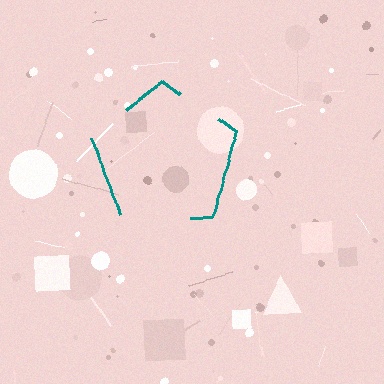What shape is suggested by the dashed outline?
The dashed outline suggests a pentagon.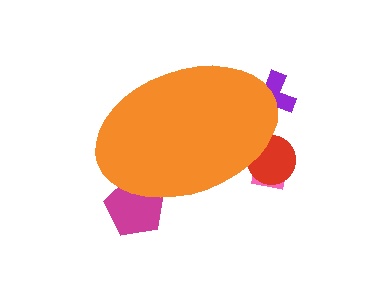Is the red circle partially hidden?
Yes, the red circle is partially hidden behind the orange ellipse.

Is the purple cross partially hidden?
Yes, the purple cross is partially hidden behind the orange ellipse.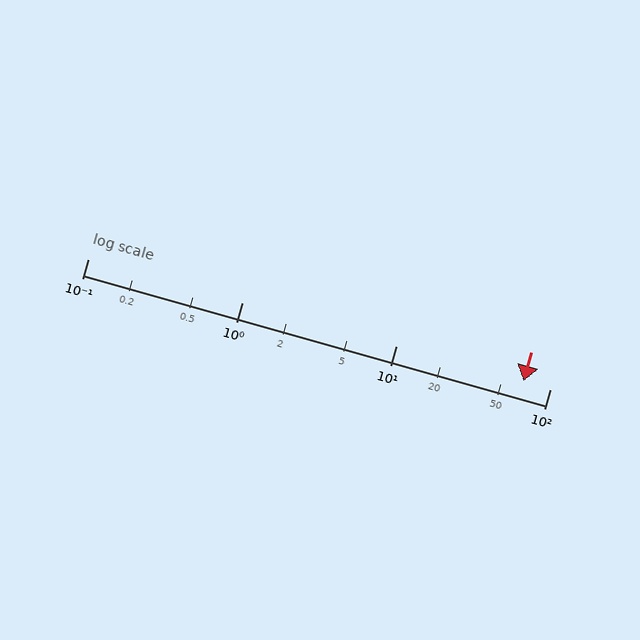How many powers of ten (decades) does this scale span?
The scale spans 3 decades, from 0.1 to 100.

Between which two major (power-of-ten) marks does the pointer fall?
The pointer is between 10 and 100.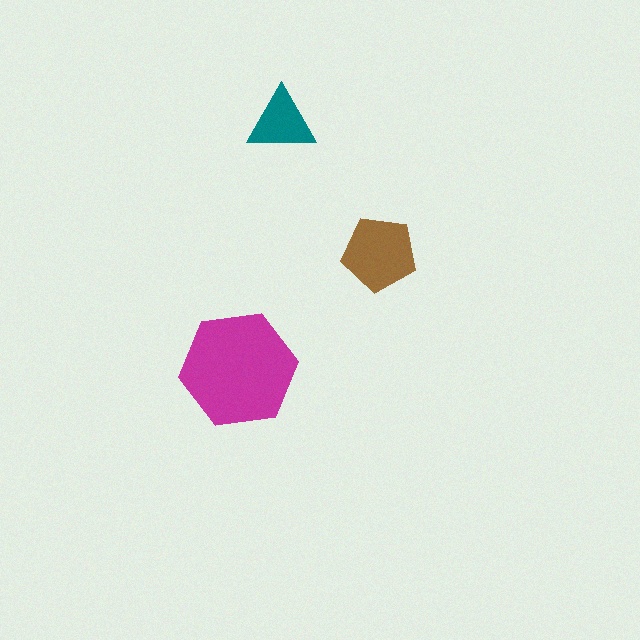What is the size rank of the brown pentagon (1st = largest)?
2nd.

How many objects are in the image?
There are 3 objects in the image.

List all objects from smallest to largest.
The teal triangle, the brown pentagon, the magenta hexagon.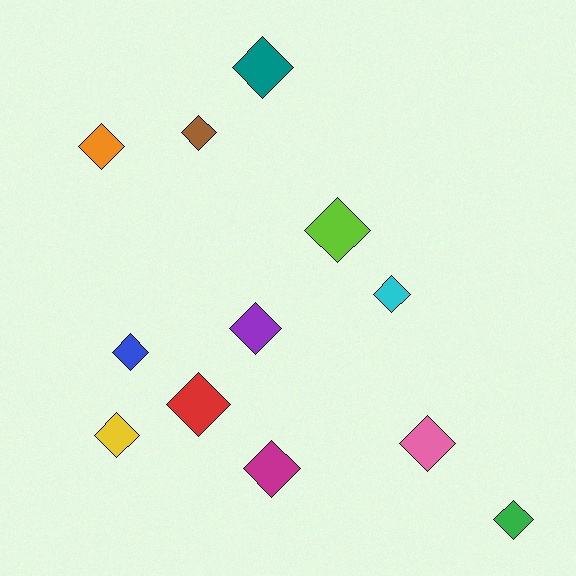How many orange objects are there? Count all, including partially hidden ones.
There is 1 orange object.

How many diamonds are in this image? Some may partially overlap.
There are 12 diamonds.